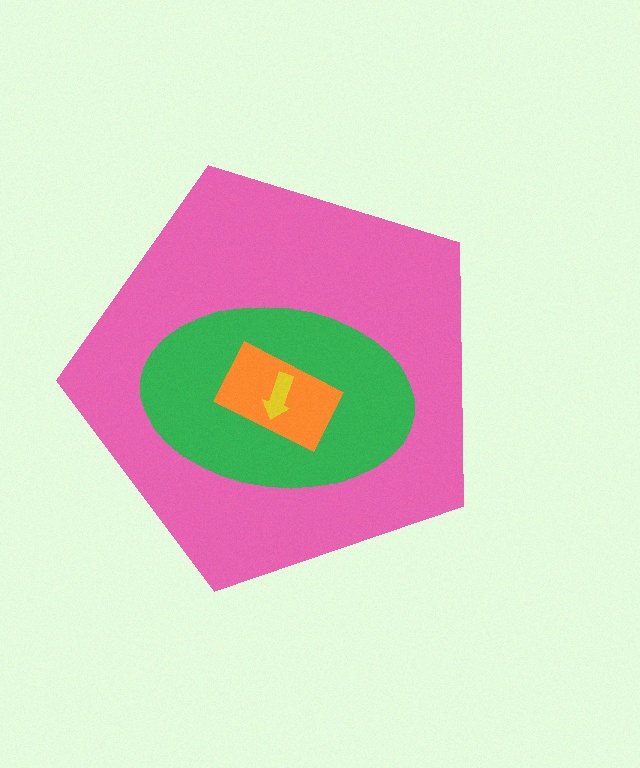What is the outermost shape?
The pink pentagon.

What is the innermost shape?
The yellow arrow.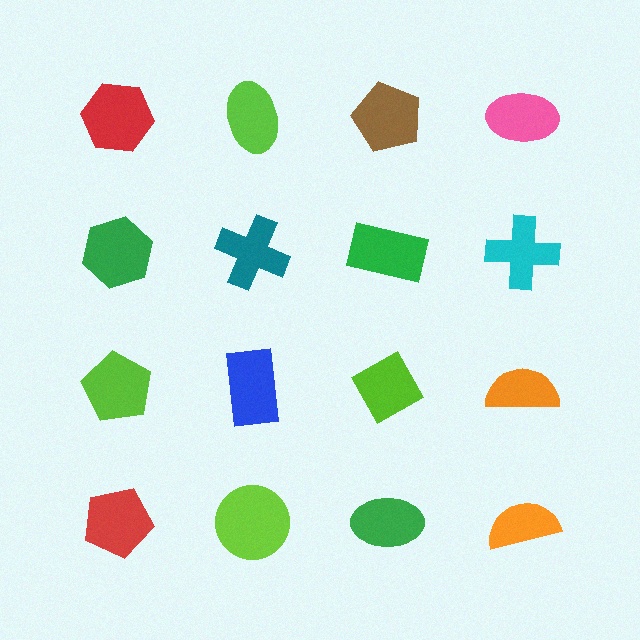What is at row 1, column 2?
A lime ellipse.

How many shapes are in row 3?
4 shapes.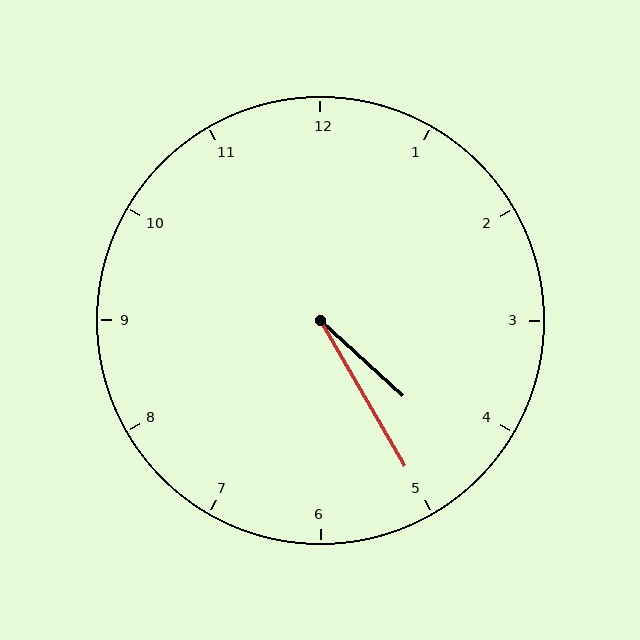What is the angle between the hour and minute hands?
Approximately 18 degrees.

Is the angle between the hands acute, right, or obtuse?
It is acute.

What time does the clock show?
4:25.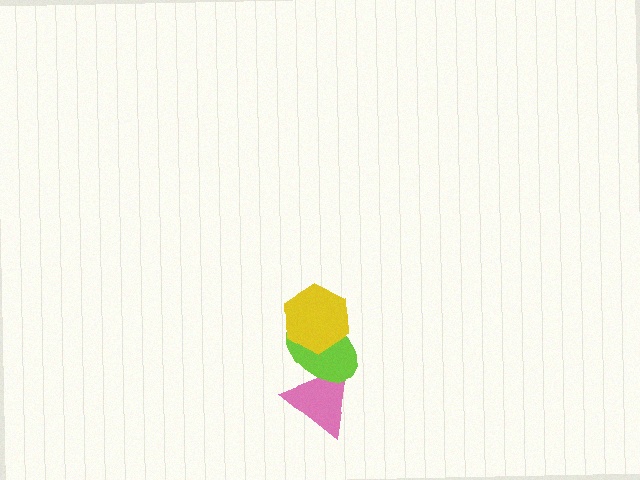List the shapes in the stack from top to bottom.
From top to bottom: the yellow hexagon, the lime ellipse, the pink triangle.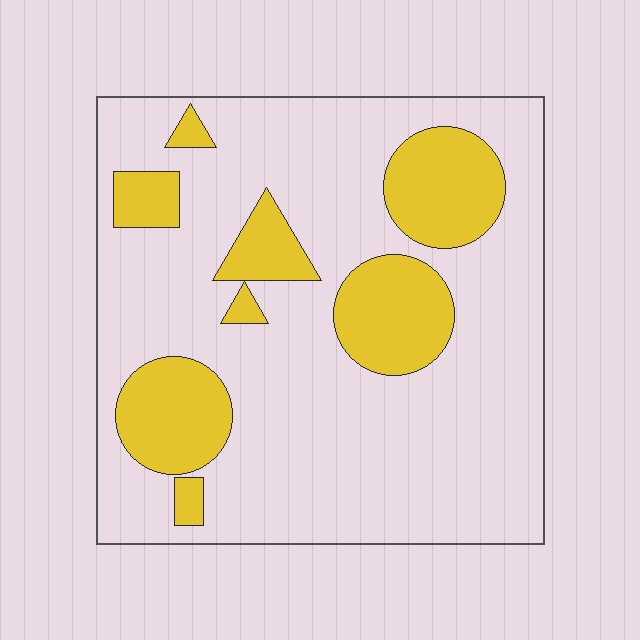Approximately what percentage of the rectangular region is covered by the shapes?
Approximately 25%.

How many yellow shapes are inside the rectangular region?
8.